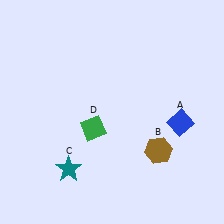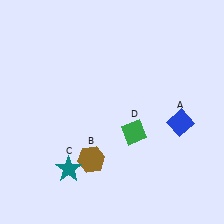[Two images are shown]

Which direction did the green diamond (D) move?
The green diamond (D) moved right.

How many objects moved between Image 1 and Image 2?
2 objects moved between the two images.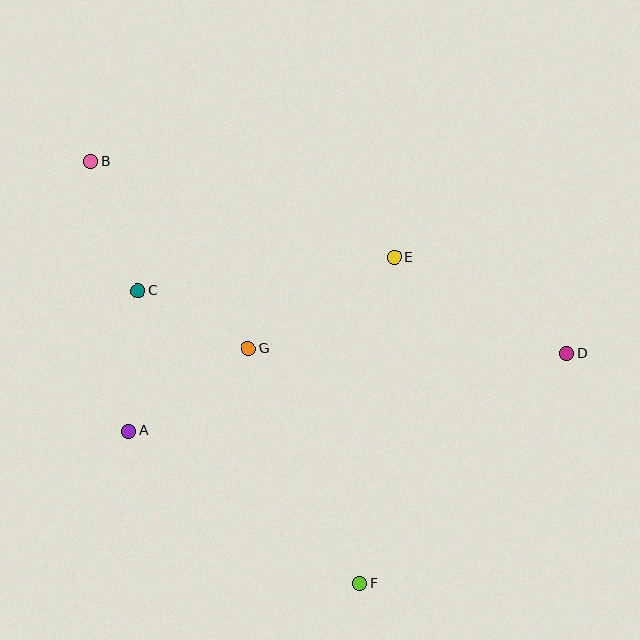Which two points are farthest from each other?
Points B and D are farthest from each other.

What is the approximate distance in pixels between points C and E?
The distance between C and E is approximately 258 pixels.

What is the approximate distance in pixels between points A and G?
The distance between A and G is approximately 145 pixels.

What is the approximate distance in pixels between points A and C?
The distance between A and C is approximately 140 pixels.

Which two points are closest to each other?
Points C and G are closest to each other.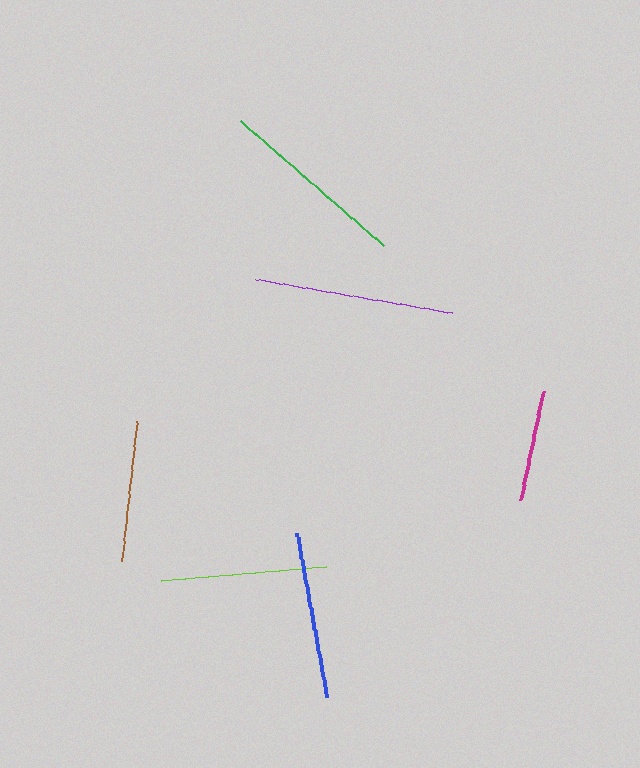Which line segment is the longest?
The purple line is the longest at approximately 200 pixels.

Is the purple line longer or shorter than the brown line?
The purple line is longer than the brown line.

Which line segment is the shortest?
The magenta line is the shortest at approximately 110 pixels.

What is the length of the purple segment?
The purple segment is approximately 200 pixels long.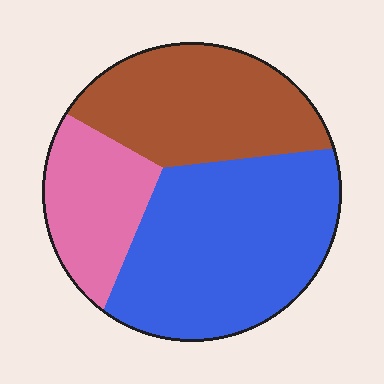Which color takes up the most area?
Blue, at roughly 45%.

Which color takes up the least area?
Pink, at roughly 20%.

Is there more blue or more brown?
Blue.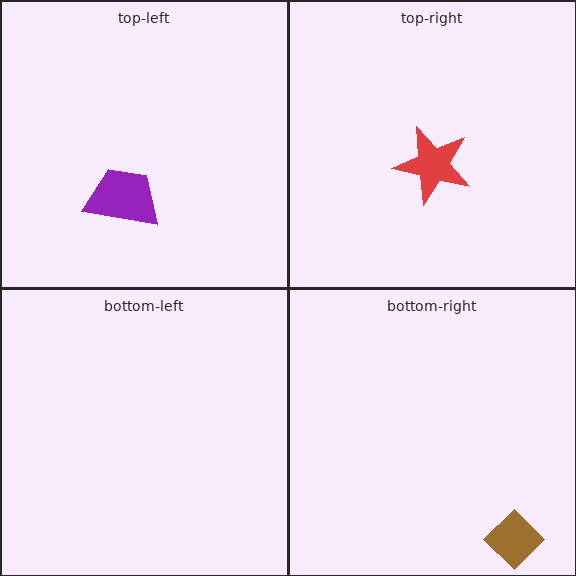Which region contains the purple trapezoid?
The top-left region.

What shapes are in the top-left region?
The purple trapezoid.